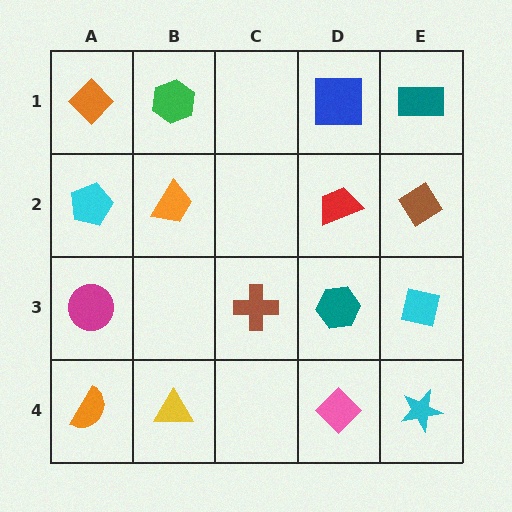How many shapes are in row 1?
4 shapes.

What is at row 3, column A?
A magenta circle.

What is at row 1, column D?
A blue square.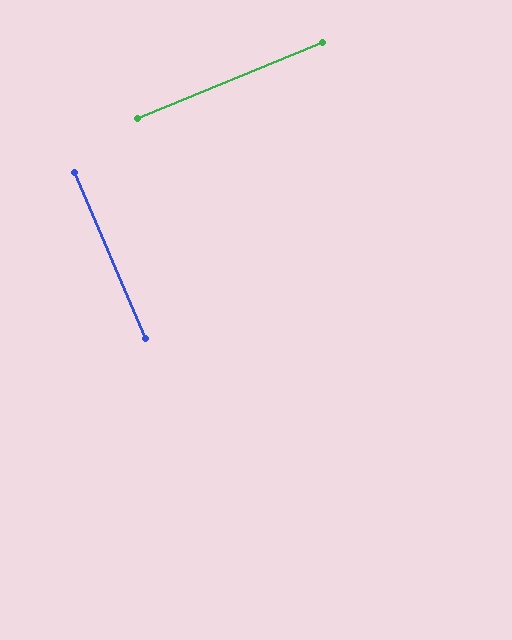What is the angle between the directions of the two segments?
Approximately 89 degrees.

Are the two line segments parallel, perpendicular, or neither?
Perpendicular — they meet at approximately 89°.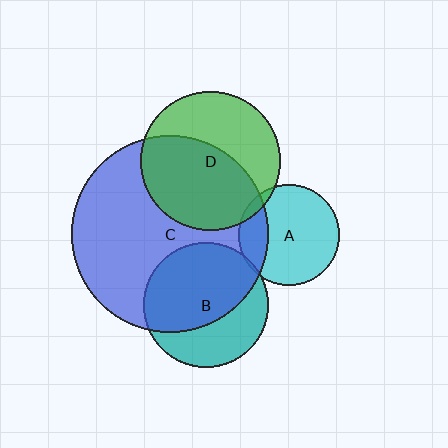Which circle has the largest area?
Circle C (blue).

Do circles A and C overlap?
Yes.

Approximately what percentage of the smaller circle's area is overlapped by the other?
Approximately 20%.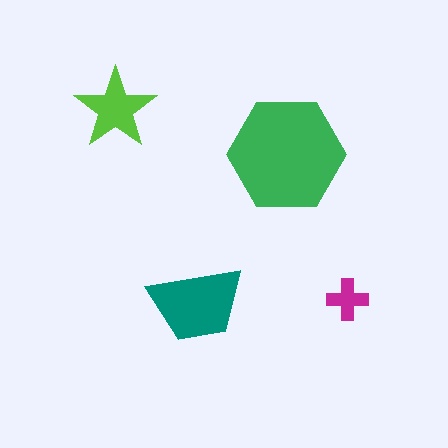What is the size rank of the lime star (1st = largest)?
3rd.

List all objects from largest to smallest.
The green hexagon, the teal trapezoid, the lime star, the magenta cross.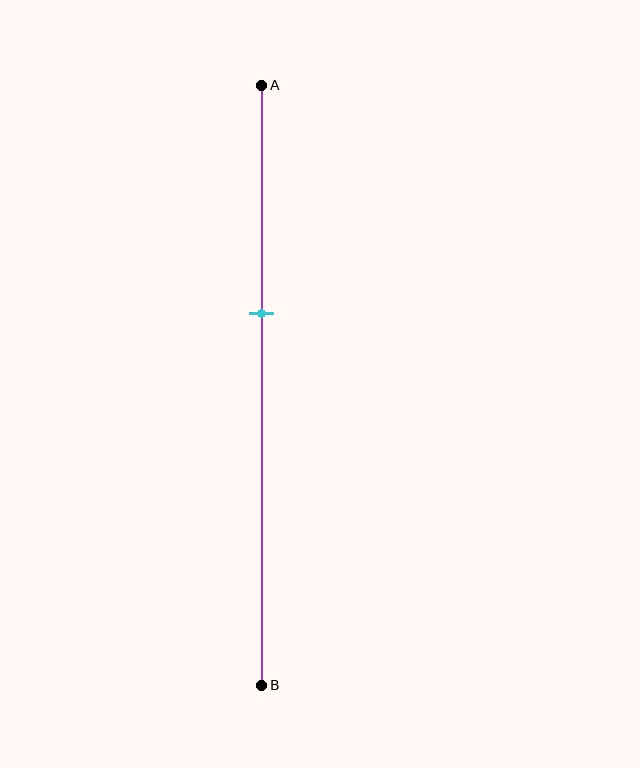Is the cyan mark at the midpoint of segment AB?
No, the mark is at about 40% from A, not at the 50% midpoint.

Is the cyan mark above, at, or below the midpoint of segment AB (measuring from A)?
The cyan mark is above the midpoint of segment AB.